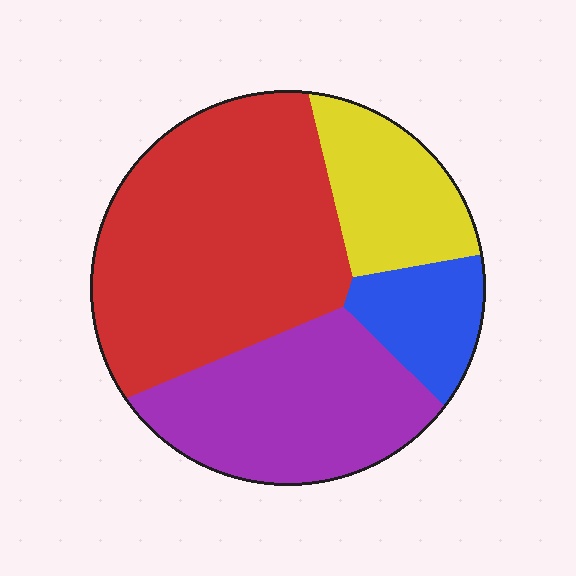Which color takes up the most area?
Red, at roughly 45%.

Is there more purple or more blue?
Purple.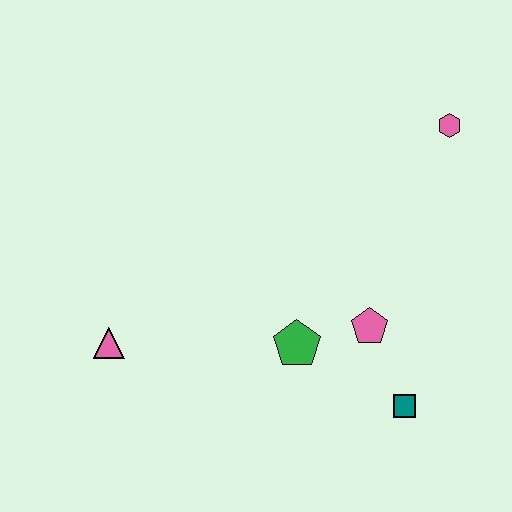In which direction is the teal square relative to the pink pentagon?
The teal square is below the pink pentagon.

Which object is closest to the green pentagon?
The pink pentagon is closest to the green pentagon.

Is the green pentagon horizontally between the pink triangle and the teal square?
Yes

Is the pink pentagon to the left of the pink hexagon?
Yes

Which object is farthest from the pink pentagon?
The pink triangle is farthest from the pink pentagon.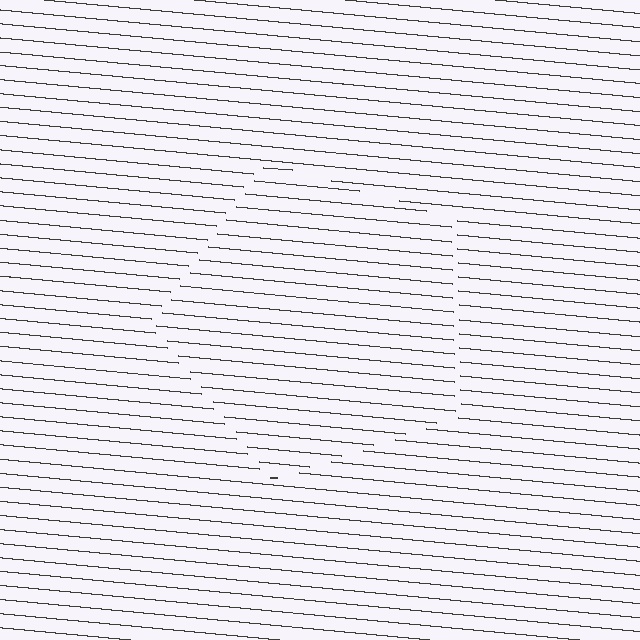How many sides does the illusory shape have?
5 sides — the line-ends trace a pentagon.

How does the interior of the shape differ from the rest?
The interior of the shape contains the same grating, shifted by half a period — the contour is defined by the phase discontinuity where line-ends from the inner and outer gratings abut.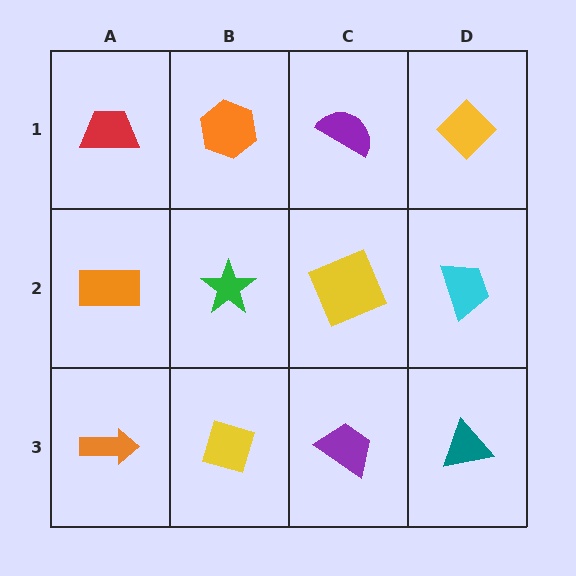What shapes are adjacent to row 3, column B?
A green star (row 2, column B), an orange arrow (row 3, column A), a purple trapezoid (row 3, column C).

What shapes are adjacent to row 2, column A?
A red trapezoid (row 1, column A), an orange arrow (row 3, column A), a green star (row 2, column B).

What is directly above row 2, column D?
A yellow diamond.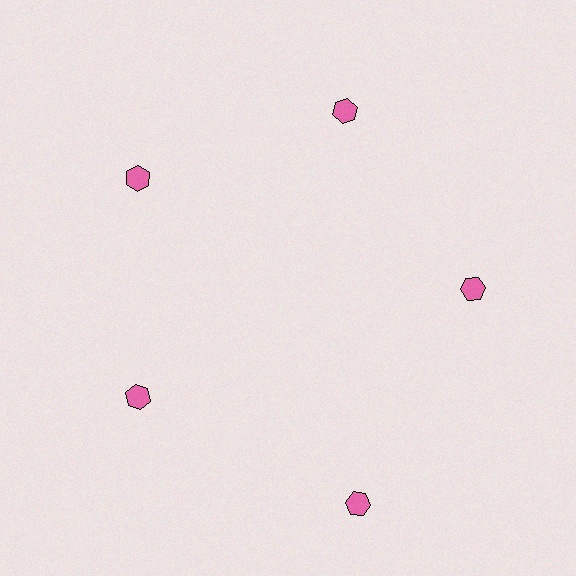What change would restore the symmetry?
The symmetry would be restored by moving it inward, back onto the ring so that all 5 hexagons sit at equal angles and equal distance from the center.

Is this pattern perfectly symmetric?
No. The 5 pink hexagons are arranged in a ring, but one element near the 5 o'clock position is pushed outward from the center, breaking the 5-fold rotational symmetry.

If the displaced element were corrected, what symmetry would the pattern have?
It would have 5-fold rotational symmetry — the pattern would map onto itself every 72 degrees.